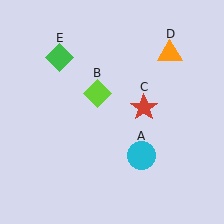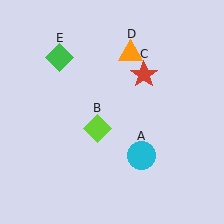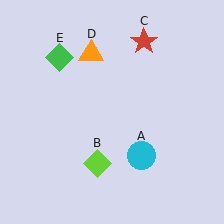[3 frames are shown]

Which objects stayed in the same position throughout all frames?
Cyan circle (object A) and green diamond (object E) remained stationary.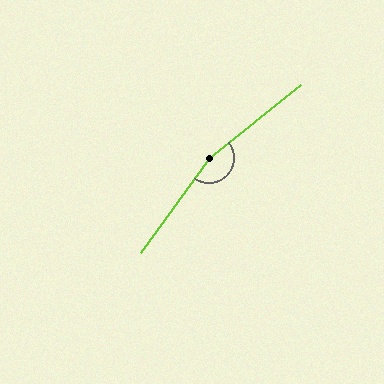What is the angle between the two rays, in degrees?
Approximately 164 degrees.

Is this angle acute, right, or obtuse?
It is obtuse.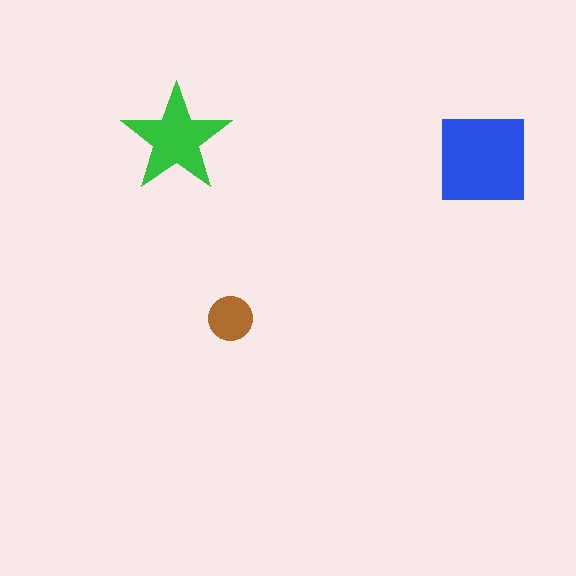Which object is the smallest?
The brown circle.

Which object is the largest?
The blue square.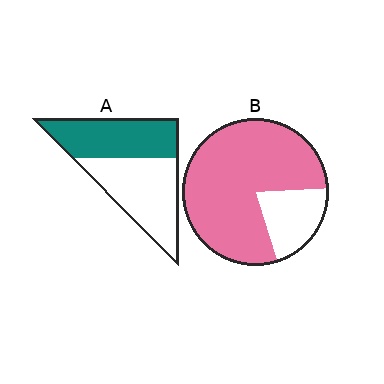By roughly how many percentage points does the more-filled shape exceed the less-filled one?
By roughly 35 percentage points (B over A).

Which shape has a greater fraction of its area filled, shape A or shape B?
Shape B.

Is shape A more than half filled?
Roughly half.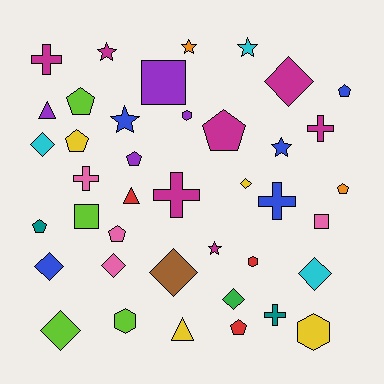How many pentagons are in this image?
There are 9 pentagons.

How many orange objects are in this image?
There are 2 orange objects.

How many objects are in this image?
There are 40 objects.